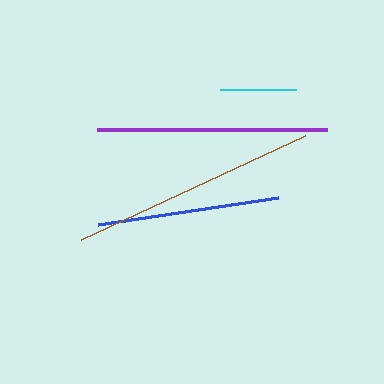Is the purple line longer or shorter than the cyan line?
The purple line is longer than the cyan line.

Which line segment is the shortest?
The cyan line is the shortest at approximately 76 pixels.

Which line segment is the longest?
The brown line is the longest at approximately 248 pixels.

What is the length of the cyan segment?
The cyan segment is approximately 76 pixels long.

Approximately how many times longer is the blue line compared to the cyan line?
The blue line is approximately 2.4 times the length of the cyan line.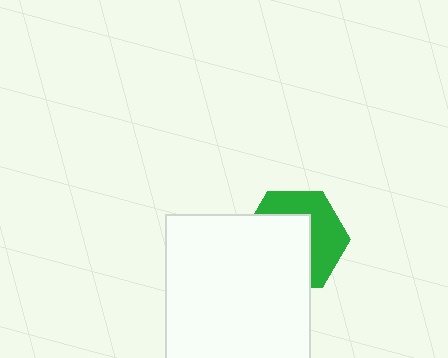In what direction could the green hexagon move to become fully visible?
The green hexagon could move toward the upper-right. That would shift it out from behind the white square entirely.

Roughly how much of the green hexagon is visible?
A small part of it is visible (roughly 44%).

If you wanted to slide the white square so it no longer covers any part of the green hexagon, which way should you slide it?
Slide it toward the lower-left — that is the most direct way to separate the two shapes.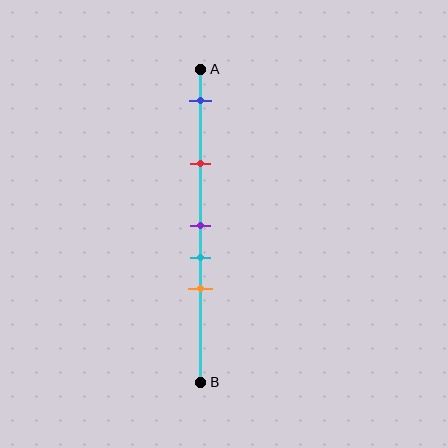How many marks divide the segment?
There are 5 marks dividing the segment.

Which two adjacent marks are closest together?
The purple and cyan marks are the closest adjacent pair.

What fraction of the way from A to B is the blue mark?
The blue mark is approximately 10% (0.1) of the way from A to B.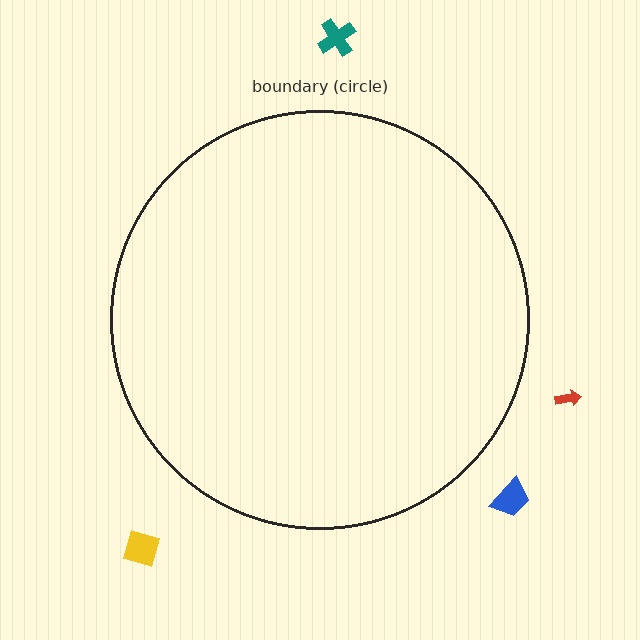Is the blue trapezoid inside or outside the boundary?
Outside.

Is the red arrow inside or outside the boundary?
Outside.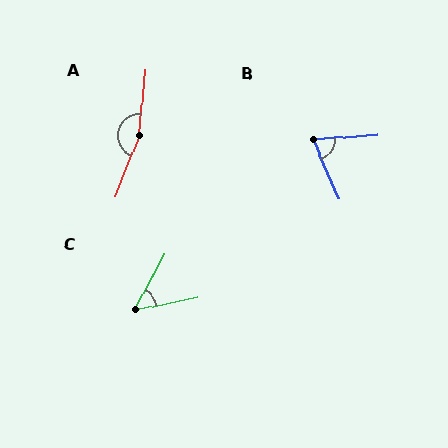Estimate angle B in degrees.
Approximately 70 degrees.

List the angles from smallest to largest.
C (51°), B (70°), A (164°).